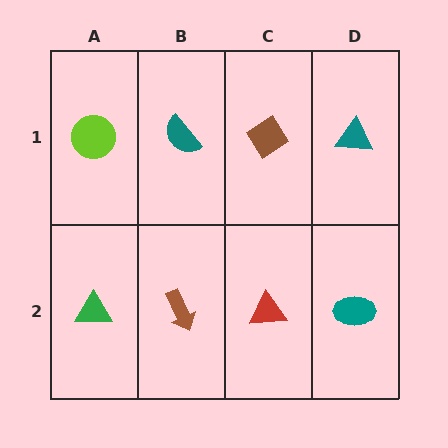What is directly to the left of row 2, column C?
A brown arrow.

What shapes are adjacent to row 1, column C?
A red triangle (row 2, column C), a teal semicircle (row 1, column B), a teal triangle (row 1, column D).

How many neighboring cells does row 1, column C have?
3.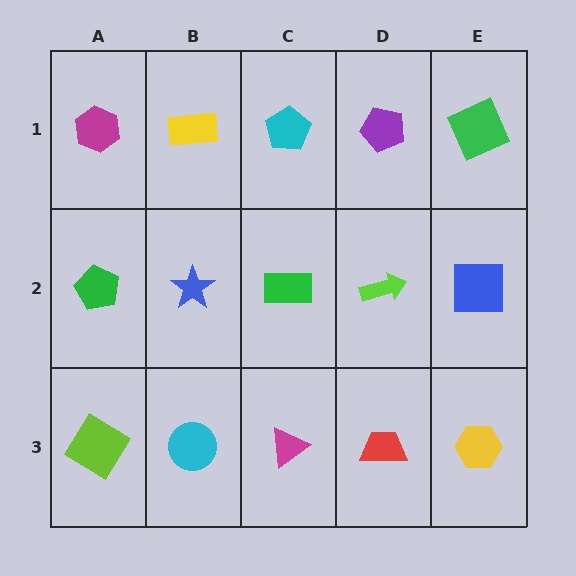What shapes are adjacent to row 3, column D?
A lime arrow (row 2, column D), a magenta triangle (row 3, column C), a yellow hexagon (row 3, column E).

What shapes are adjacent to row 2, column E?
A green square (row 1, column E), a yellow hexagon (row 3, column E), a lime arrow (row 2, column D).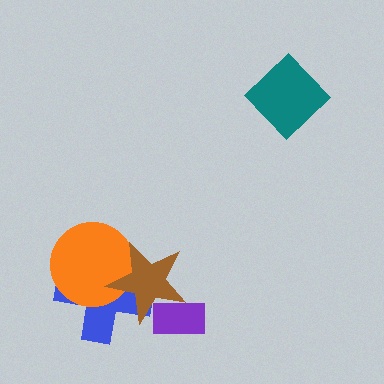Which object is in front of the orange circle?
The brown star is in front of the orange circle.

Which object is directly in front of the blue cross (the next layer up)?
The orange circle is directly in front of the blue cross.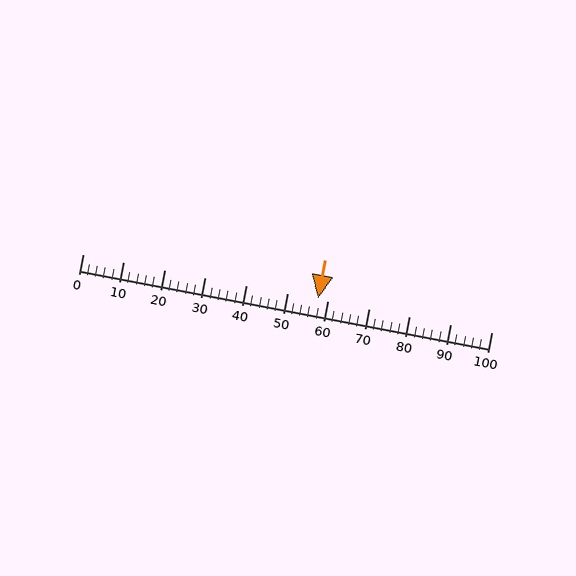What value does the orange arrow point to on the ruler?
The orange arrow points to approximately 58.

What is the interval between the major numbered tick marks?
The major tick marks are spaced 10 units apart.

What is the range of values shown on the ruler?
The ruler shows values from 0 to 100.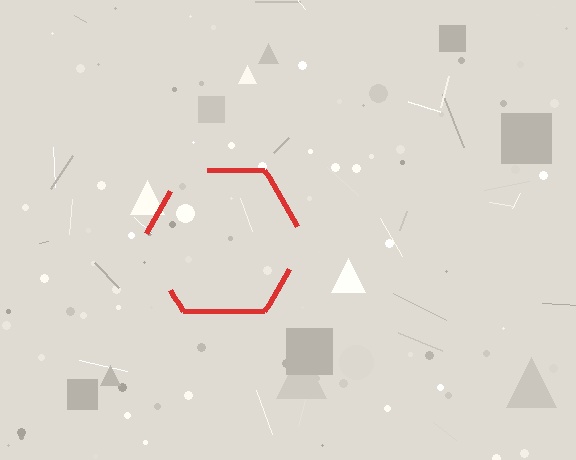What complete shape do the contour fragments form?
The contour fragments form a hexagon.